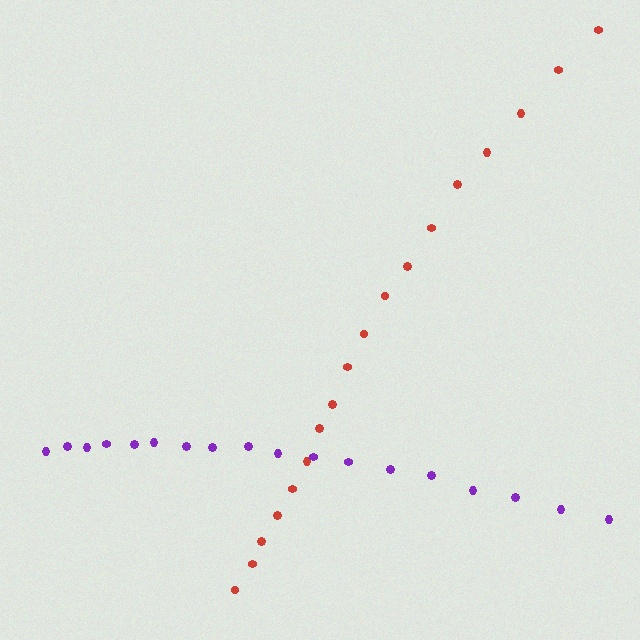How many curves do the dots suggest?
There are 2 distinct paths.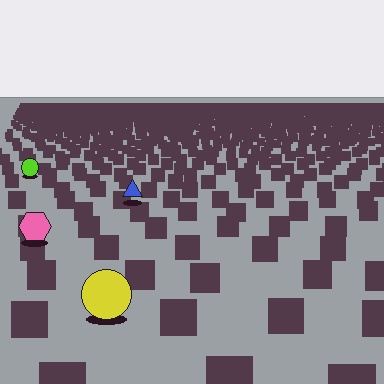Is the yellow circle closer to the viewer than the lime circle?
Yes. The yellow circle is closer — you can tell from the texture gradient: the ground texture is coarser near it.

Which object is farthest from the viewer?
The lime circle is farthest from the viewer. It appears smaller and the ground texture around it is denser.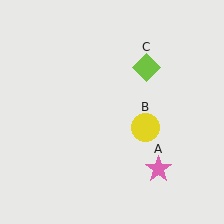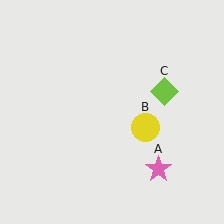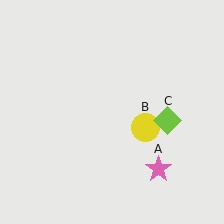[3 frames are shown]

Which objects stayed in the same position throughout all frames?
Pink star (object A) and yellow circle (object B) remained stationary.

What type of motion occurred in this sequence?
The lime diamond (object C) rotated clockwise around the center of the scene.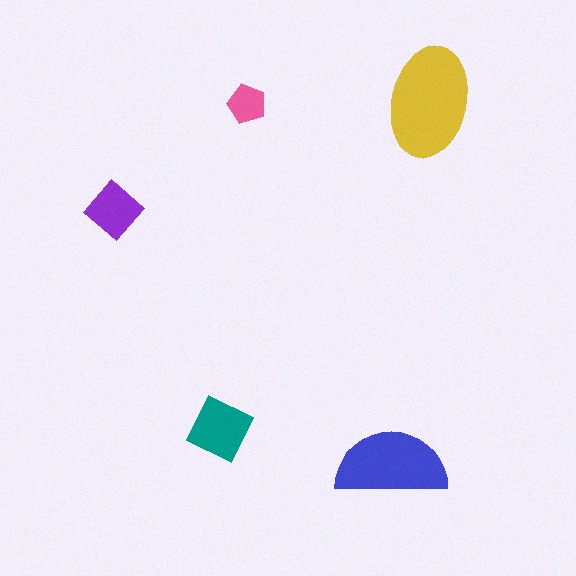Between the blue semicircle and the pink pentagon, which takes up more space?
The blue semicircle.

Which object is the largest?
The yellow ellipse.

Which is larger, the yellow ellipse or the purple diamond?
The yellow ellipse.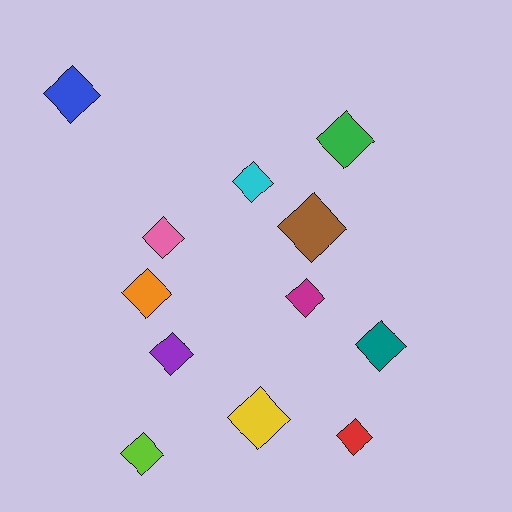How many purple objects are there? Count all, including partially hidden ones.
There is 1 purple object.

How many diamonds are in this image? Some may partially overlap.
There are 12 diamonds.